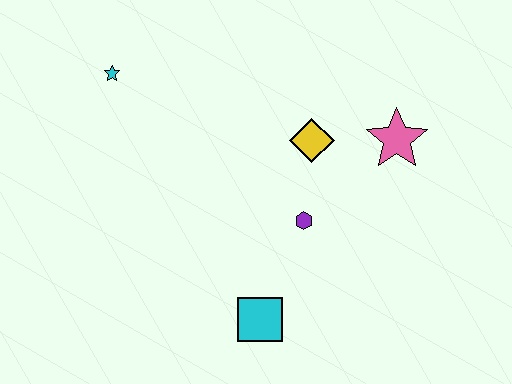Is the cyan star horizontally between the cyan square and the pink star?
No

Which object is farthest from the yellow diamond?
The cyan star is farthest from the yellow diamond.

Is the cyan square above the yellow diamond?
No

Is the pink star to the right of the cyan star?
Yes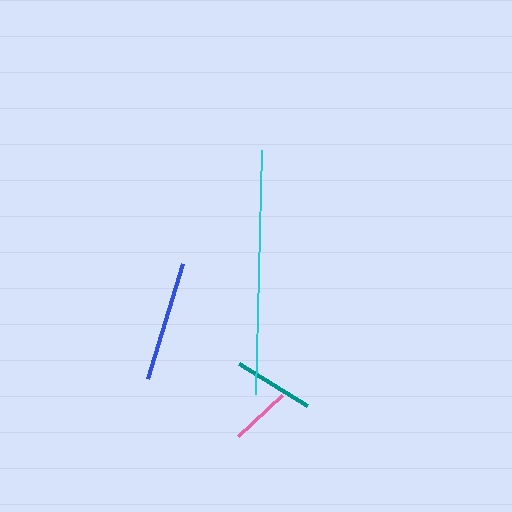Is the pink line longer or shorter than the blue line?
The blue line is longer than the pink line.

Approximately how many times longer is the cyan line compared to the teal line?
The cyan line is approximately 3.1 times the length of the teal line.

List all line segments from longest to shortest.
From longest to shortest: cyan, blue, teal, pink.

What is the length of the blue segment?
The blue segment is approximately 120 pixels long.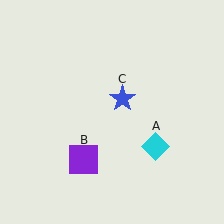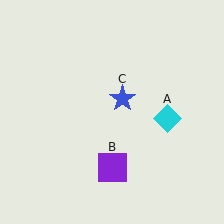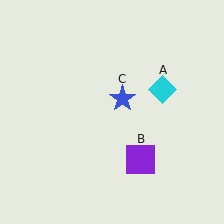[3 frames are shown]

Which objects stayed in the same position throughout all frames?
Blue star (object C) remained stationary.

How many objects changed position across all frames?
2 objects changed position: cyan diamond (object A), purple square (object B).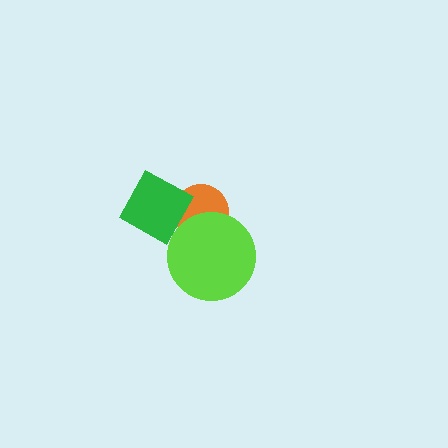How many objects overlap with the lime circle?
2 objects overlap with the lime circle.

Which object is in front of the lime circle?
The green diamond is in front of the lime circle.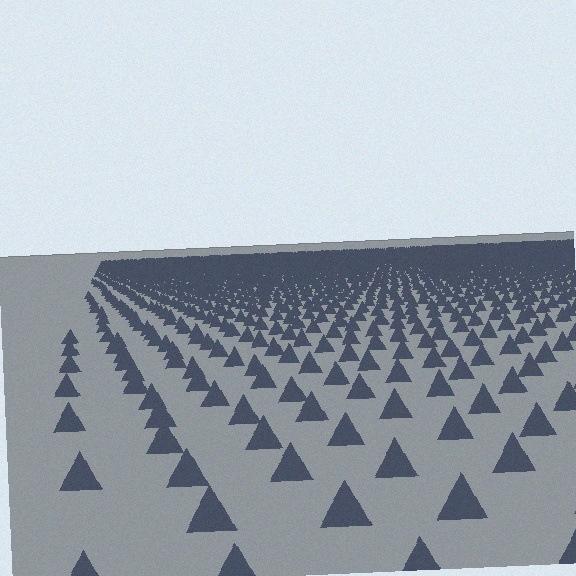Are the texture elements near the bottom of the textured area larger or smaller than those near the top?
Larger. Near the bottom, elements are closer to the viewer and appear at a bigger on-screen size.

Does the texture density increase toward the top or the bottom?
Density increases toward the top.